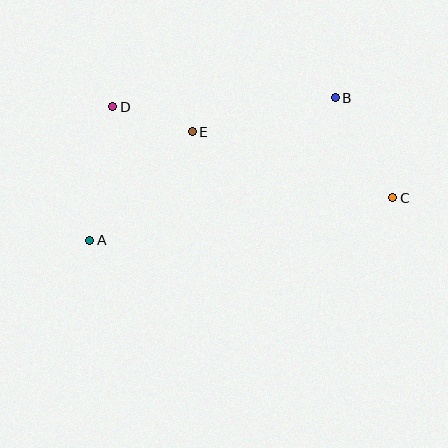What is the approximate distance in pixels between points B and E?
The distance between B and E is approximately 147 pixels.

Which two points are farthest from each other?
Points A and C are farthest from each other.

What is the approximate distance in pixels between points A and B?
The distance between A and B is approximately 284 pixels.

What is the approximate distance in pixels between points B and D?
The distance between B and D is approximately 223 pixels.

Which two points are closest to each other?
Points D and E are closest to each other.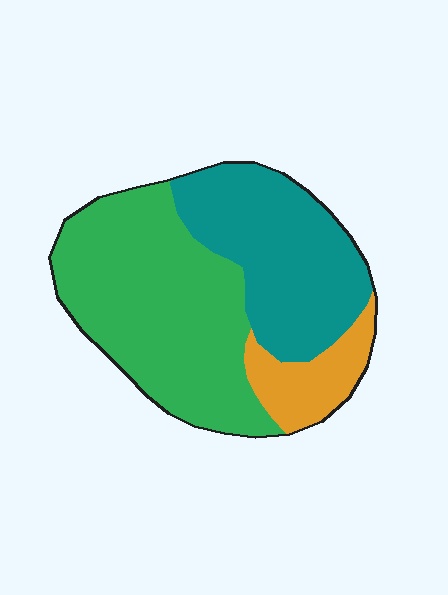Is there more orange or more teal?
Teal.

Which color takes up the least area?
Orange, at roughly 15%.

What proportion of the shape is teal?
Teal takes up about three eighths (3/8) of the shape.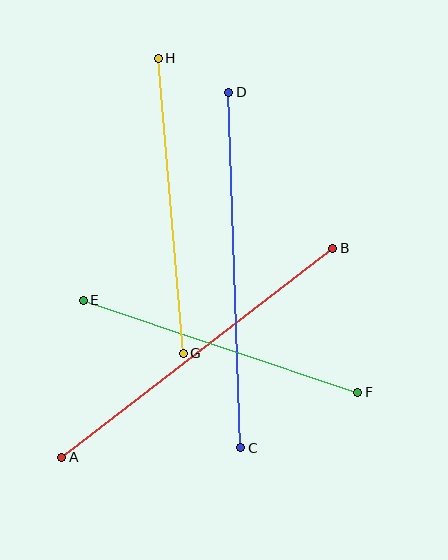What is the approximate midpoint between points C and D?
The midpoint is at approximately (235, 270) pixels.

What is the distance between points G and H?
The distance is approximately 296 pixels.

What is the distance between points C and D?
The distance is approximately 356 pixels.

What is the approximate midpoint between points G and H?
The midpoint is at approximately (171, 206) pixels.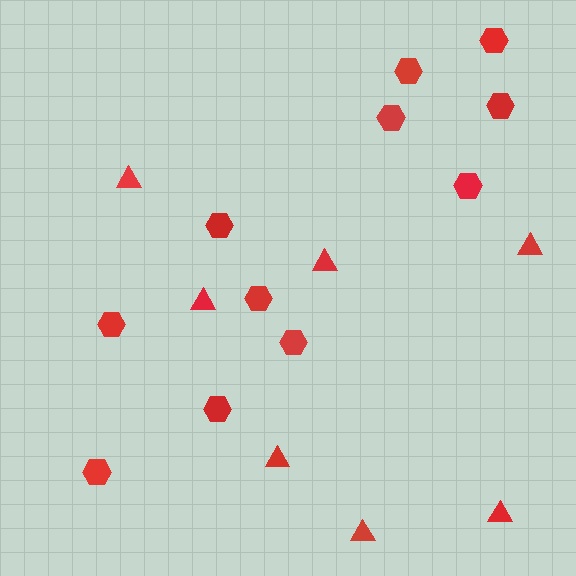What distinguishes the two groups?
There are 2 groups: one group of hexagons (11) and one group of triangles (7).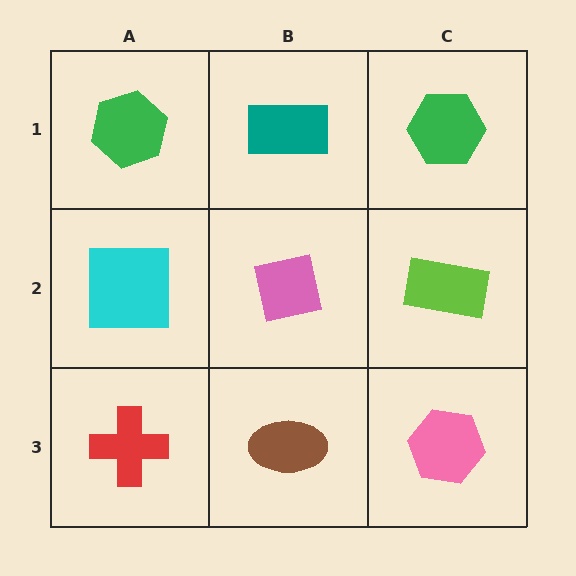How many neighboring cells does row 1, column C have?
2.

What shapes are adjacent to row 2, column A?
A green hexagon (row 1, column A), a red cross (row 3, column A), a pink square (row 2, column B).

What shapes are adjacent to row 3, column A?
A cyan square (row 2, column A), a brown ellipse (row 3, column B).